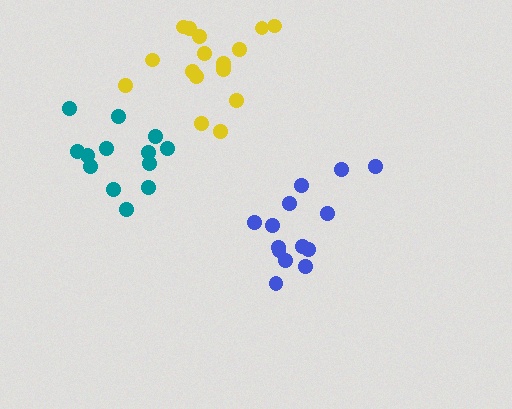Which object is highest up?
The yellow cluster is topmost.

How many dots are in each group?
Group 1: 14 dots, Group 2: 13 dots, Group 3: 17 dots (44 total).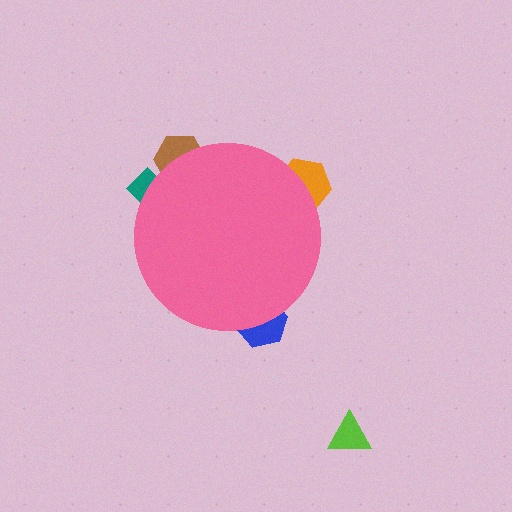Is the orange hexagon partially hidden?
Yes, the orange hexagon is partially hidden behind the pink circle.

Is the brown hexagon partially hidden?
Yes, the brown hexagon is partially hidden behind the pink circle.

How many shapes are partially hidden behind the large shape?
4 shapes are partially hidden.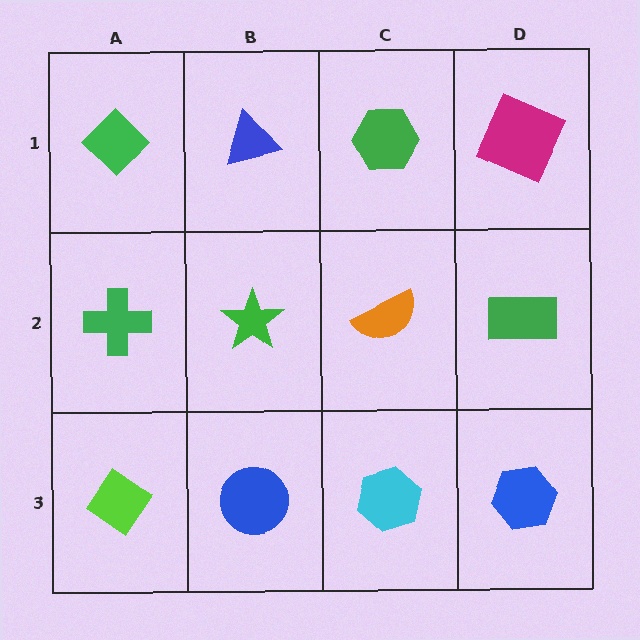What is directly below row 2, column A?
A lime diamond.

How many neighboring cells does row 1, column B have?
3.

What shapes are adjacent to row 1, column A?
A green cross (row 2, column A), a blue triangle (row 1, column B).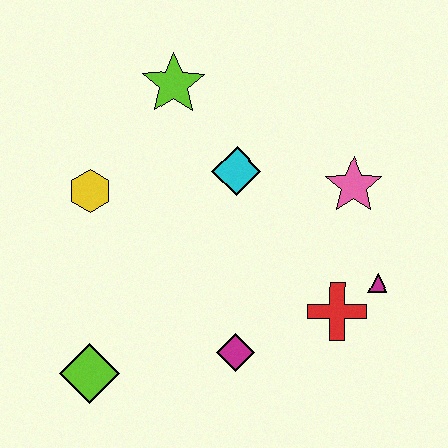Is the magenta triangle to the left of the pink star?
No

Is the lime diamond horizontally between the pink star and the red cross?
No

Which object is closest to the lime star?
The cyan diamond is closest to the lime star.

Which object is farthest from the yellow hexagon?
The magenta triangle is farthest from the yellow hexagon.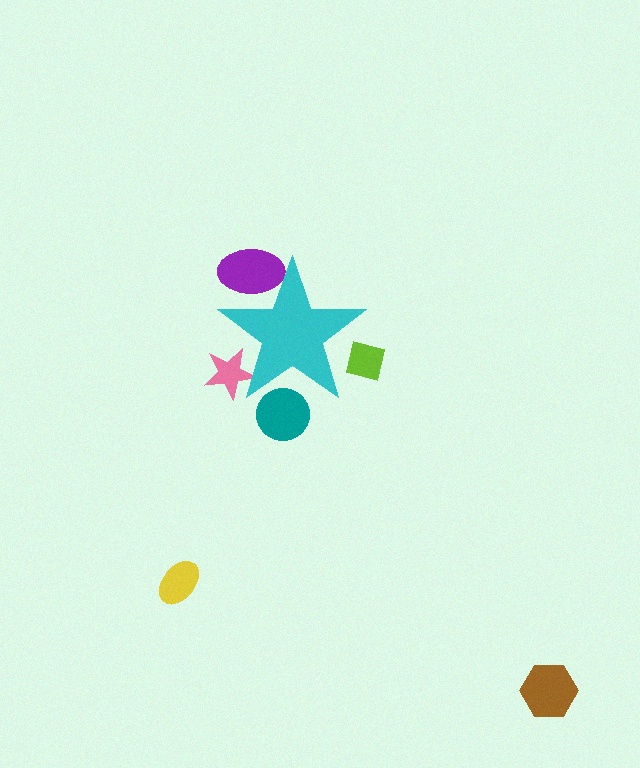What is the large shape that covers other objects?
A cyan star.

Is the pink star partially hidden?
Yes, the pink star is partially hidden behind the cyan star.